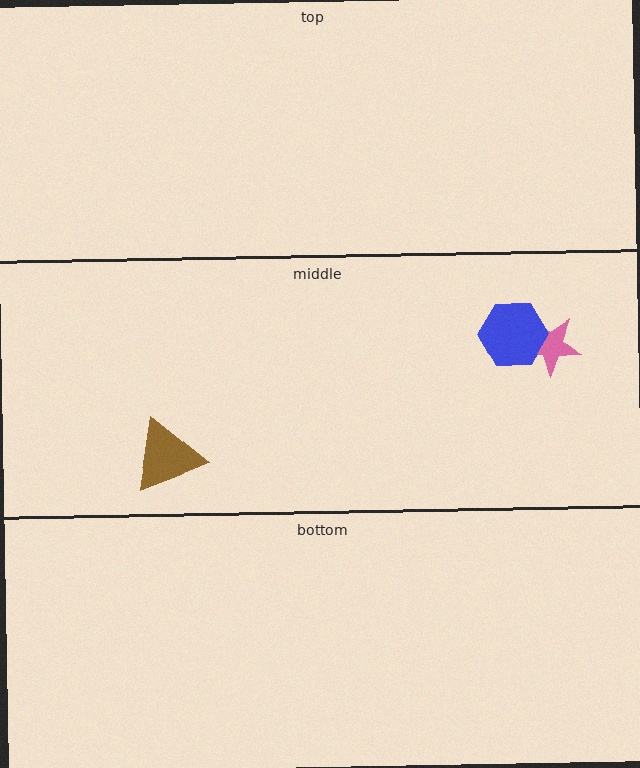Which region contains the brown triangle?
The middle region.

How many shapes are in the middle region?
3.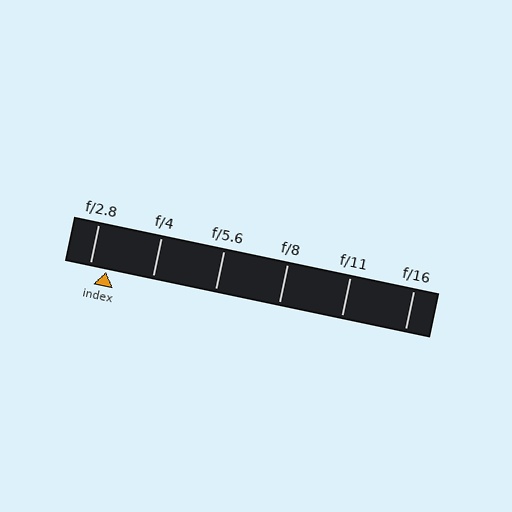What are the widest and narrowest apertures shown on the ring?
The widest aperture shown is f/2.8 and the narrowest is f/16.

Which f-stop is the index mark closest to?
The index mark is closest to f/2.8.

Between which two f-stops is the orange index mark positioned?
The index mark is between f/2.8 and f/4.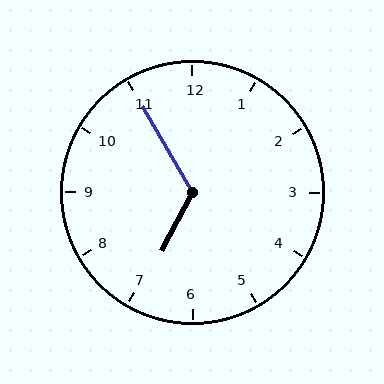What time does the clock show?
6:55.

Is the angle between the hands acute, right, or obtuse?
It is obtuse.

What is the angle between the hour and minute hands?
Approximately 122 degrees.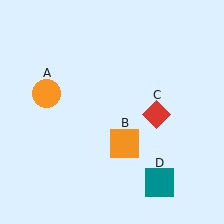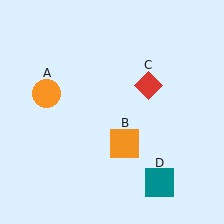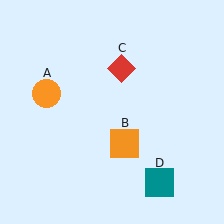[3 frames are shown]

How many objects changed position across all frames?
1 object changed position: red diamond (object C).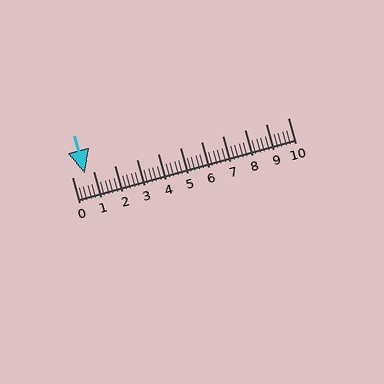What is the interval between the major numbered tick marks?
The major tick marks are spaced 1 units apart.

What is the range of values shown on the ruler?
The ruler shows values from 0 to 10.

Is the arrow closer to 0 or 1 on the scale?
The arrow is closer to 1.